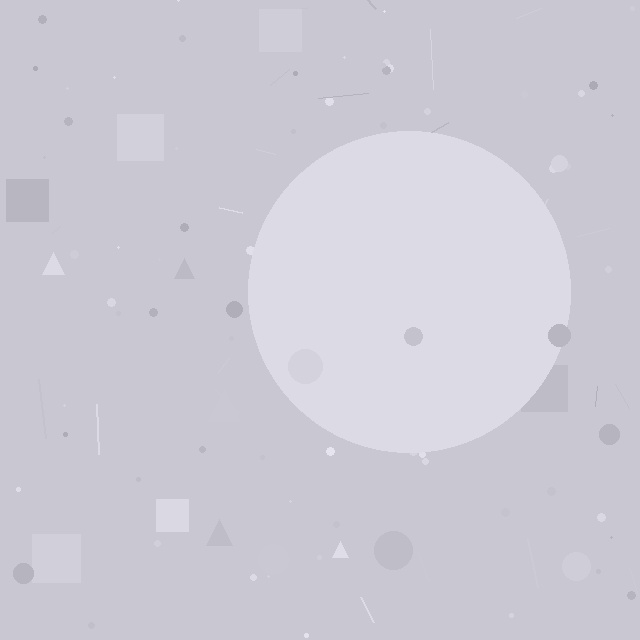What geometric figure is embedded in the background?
A circle is embedded in the background.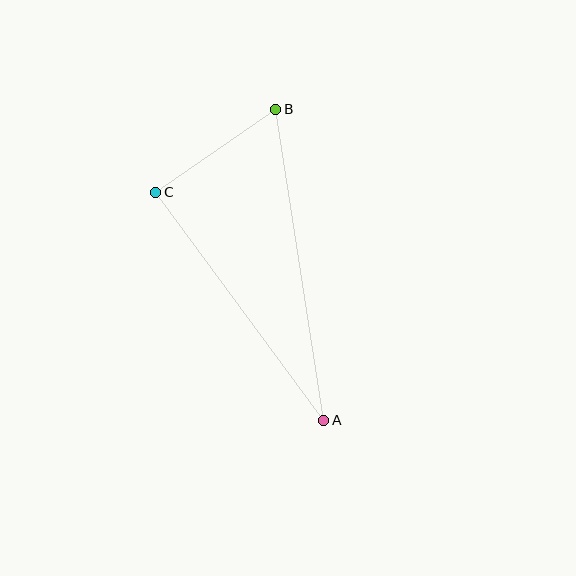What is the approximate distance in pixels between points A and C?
The distance between A and C is approximately 283 pixels.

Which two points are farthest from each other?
Points A and B are farthest from each other.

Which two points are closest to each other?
Points B and C are closest to each other.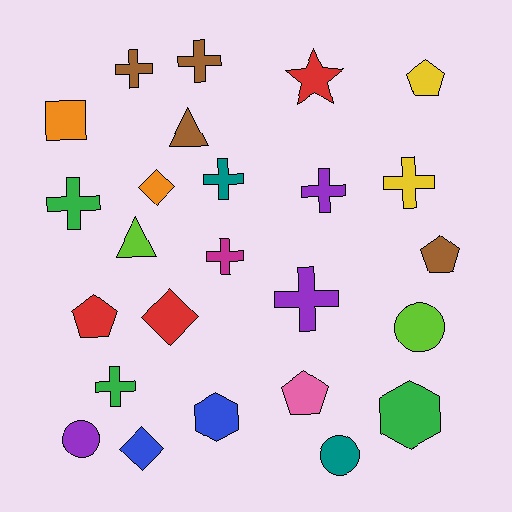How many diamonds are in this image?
There are 3 diamonds.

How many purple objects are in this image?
There are 3 purple objects.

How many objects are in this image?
There are 25 objects.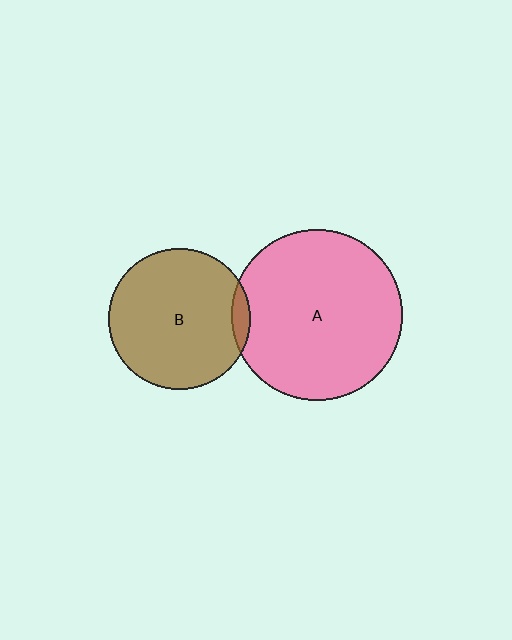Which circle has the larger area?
Circle A (pink).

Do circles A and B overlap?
Yes.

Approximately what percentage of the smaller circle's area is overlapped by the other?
Approximately 5%.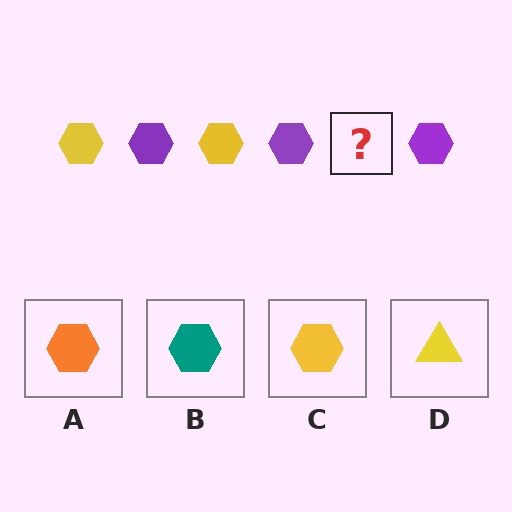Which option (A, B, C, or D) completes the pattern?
C.